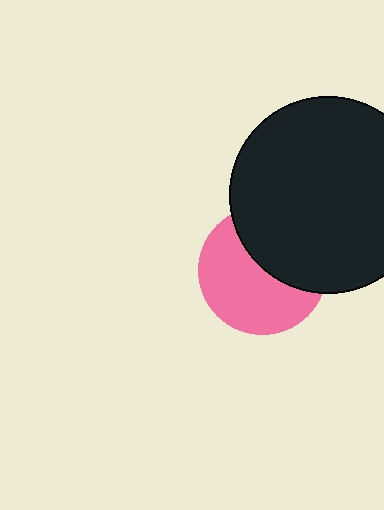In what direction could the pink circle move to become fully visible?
The pink circle could move toward the lower-left. That would shift it out from behind the black circle entirely.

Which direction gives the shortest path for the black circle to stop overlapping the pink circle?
Moving toward the upper-right gives the shortest separation.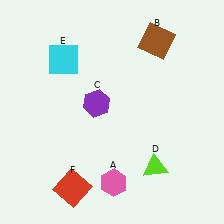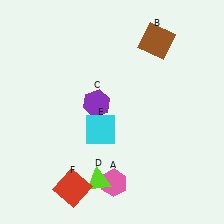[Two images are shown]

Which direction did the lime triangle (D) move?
The lime triangle (D) moved left.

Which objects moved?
The objects that moved are: the lime triangle (D), the cyan square (E).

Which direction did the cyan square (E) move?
The cyan square (E) moved down.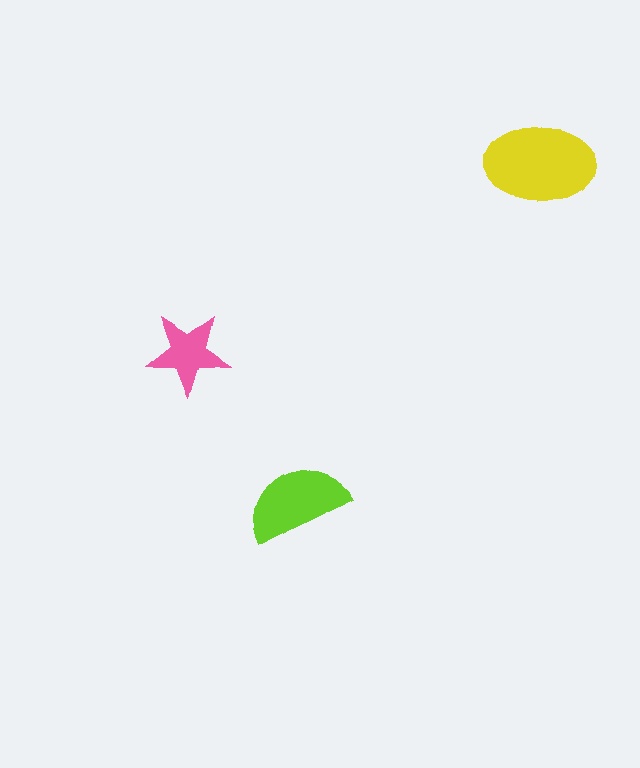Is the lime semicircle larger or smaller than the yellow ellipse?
Smaller.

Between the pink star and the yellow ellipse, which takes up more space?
The yellow ellipse.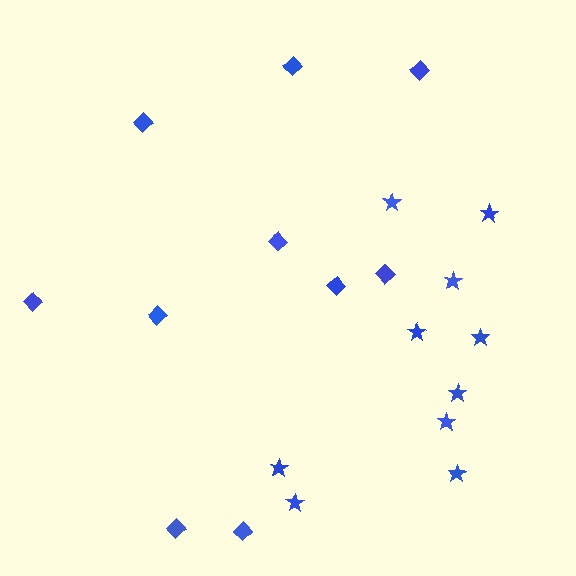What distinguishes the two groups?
There are 2 groups: one group of diamonds (10) and one group of stars (10).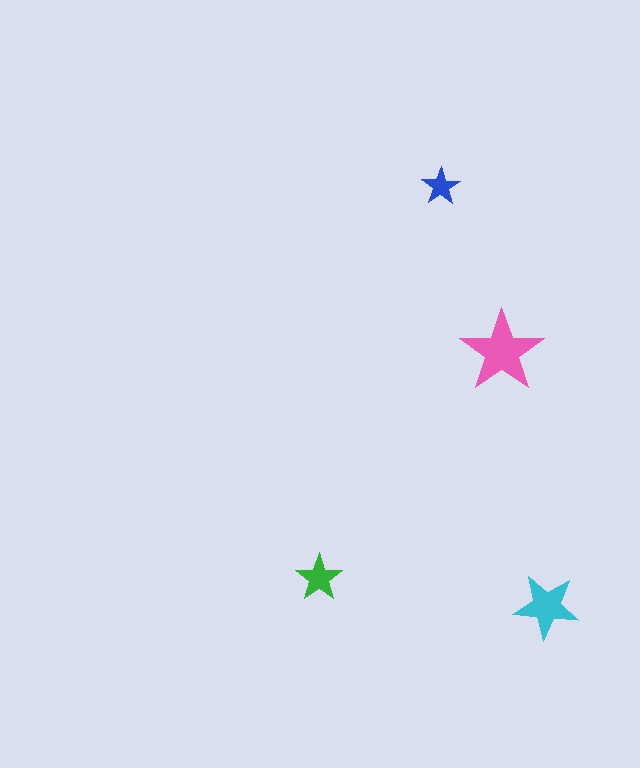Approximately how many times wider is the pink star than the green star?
About 2 times wider.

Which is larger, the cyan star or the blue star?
The cyan one.